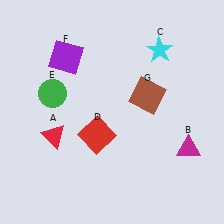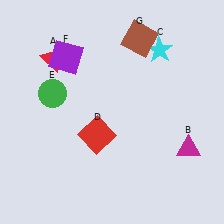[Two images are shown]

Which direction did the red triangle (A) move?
The red triangle (A) moved up.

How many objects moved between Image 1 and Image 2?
2 objects moved between the two images.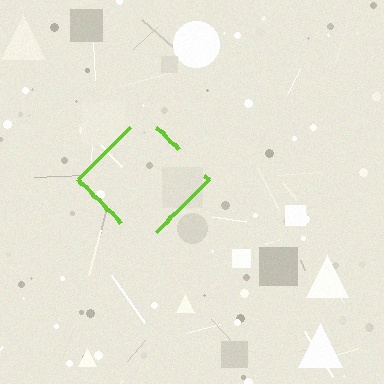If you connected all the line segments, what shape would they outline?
They would outline a diamond.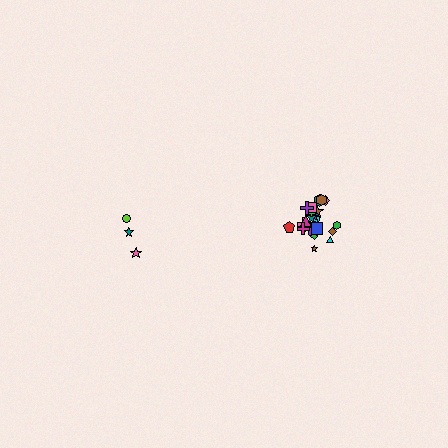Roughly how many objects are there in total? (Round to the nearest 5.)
Roughly 25 objects in total.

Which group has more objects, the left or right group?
The right group.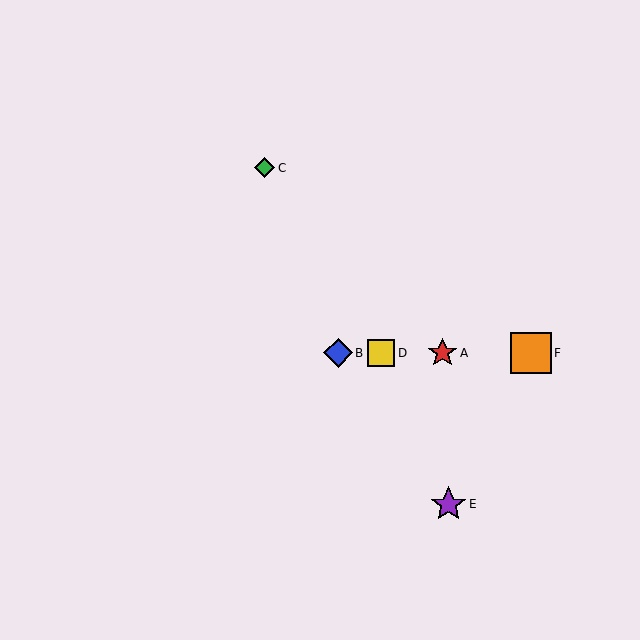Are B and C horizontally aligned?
No, B is at y≈353 and C is at y≈168.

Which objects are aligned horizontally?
Objects A, B, D, F are aligned horizontally.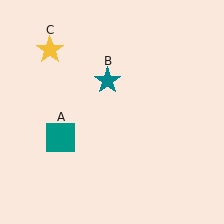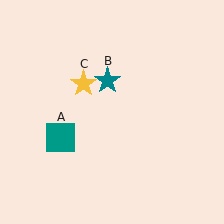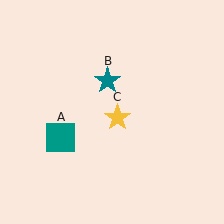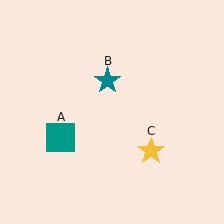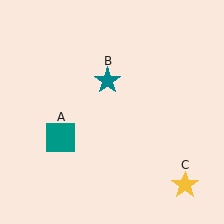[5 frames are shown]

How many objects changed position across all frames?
1 object changed position: yellow star (object C).